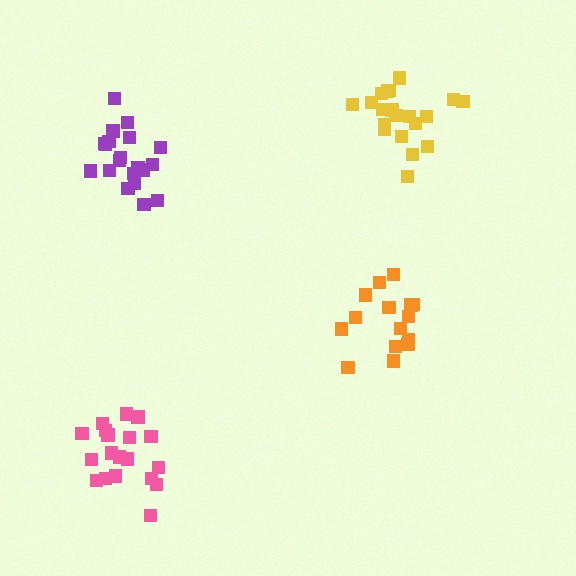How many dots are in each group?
Group 1: 20 dots, Group 2: 15 dots, Group 3: 20 dots, Group 4: 19 dots (74 total).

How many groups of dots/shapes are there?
There are 4 groups.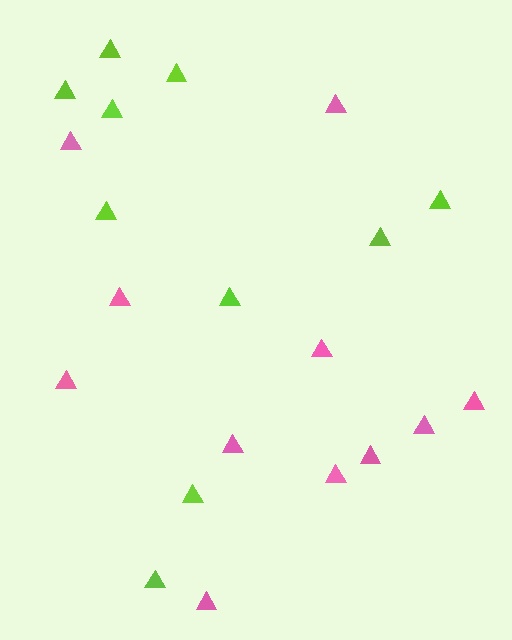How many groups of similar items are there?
There are 2 groups: one group of lime triangles (10) and one group of pink triangles (11).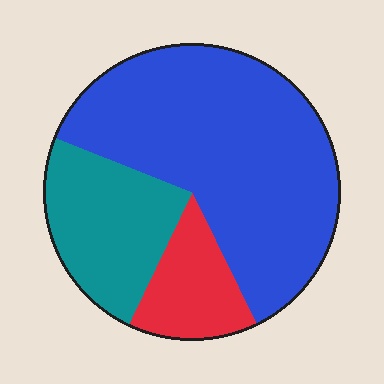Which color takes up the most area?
Blue, at roughly 60%.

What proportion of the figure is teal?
Teal covers roughly 25% of the figure.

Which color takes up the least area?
Red, at roughly 15%.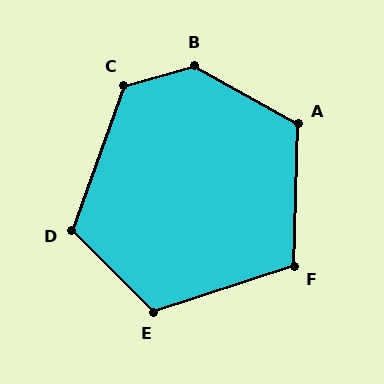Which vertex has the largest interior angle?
B, at approximately 135 degrees.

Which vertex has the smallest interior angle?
F, at approximately 110 degrees.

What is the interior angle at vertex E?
Approximately 117 degrees (obtuse).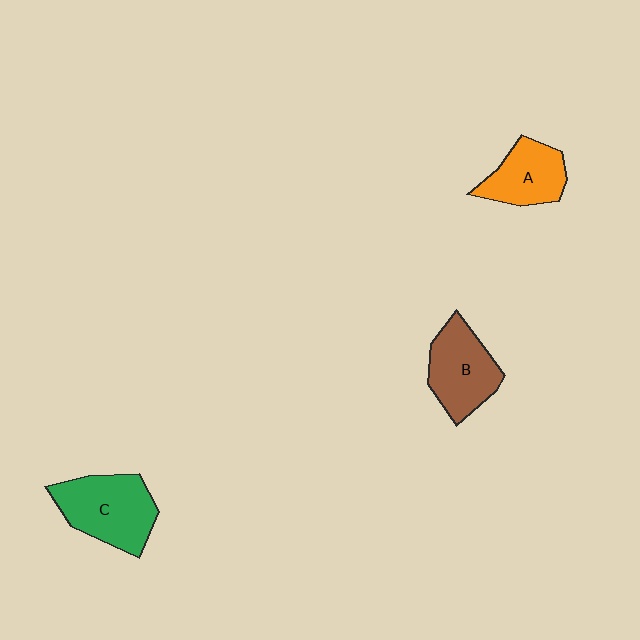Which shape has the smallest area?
Shape A (orange).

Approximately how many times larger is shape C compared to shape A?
Approximately 1.4 times.